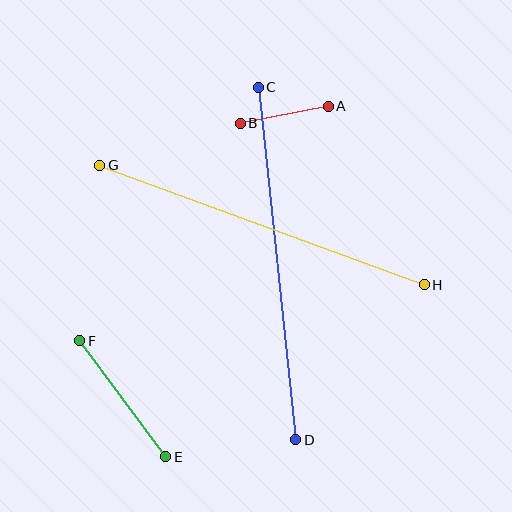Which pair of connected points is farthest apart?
Points C and D are farthest apart.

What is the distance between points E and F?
The distance is approximately 144 pixels.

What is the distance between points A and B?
The distance is approximately 89 pixels.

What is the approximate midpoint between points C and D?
The midpoint is at approximately (277, 263) pixels.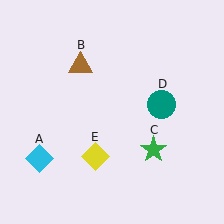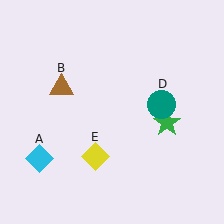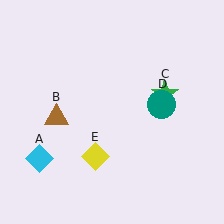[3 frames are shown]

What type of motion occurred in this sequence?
The brown triangle (object B), green star (object C) rotated counterclockwise around the center of the scene.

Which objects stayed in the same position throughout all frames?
Cyan diamond (object A) and teal circle (object D) and yellow diamond (object E) remained stationary.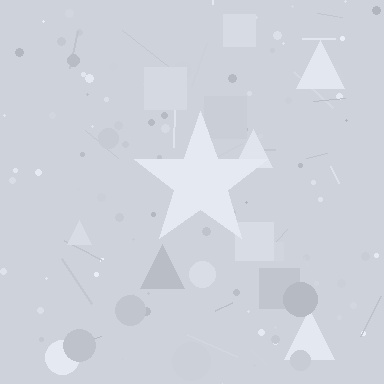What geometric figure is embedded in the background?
A star is embedded in the background.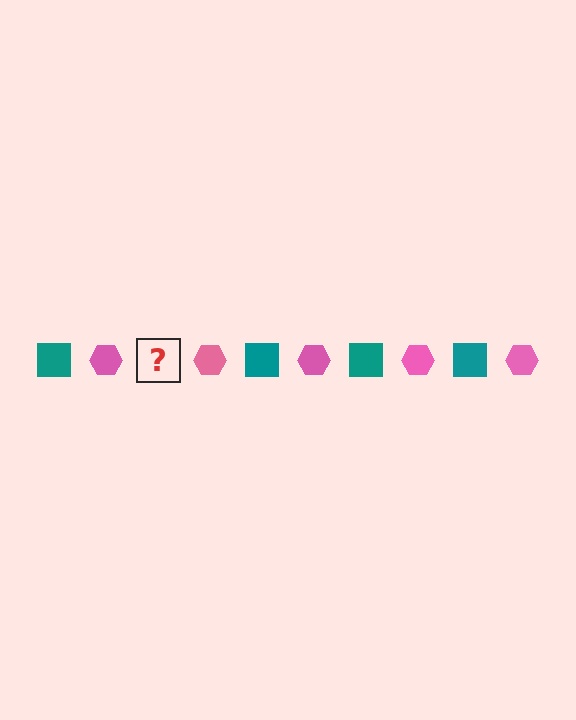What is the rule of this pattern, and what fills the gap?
The rule is that the pattern alternates between teal square and pink hexagon. The gap should be filled with a teal square.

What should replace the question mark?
The question mark should be replaced with a teal square.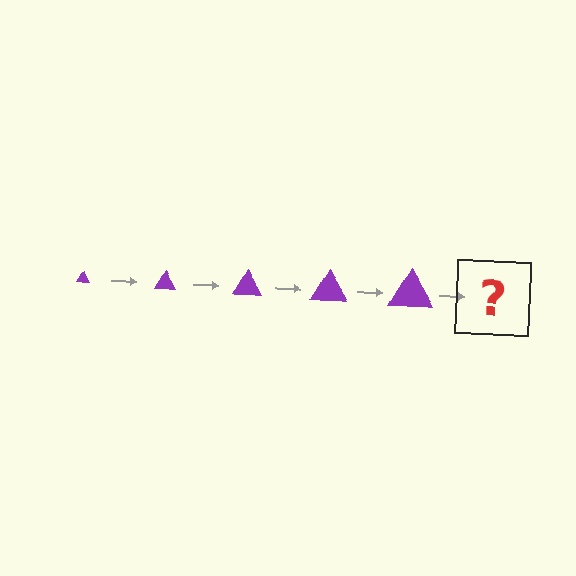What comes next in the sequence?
The next element should be a purple triangle, larger than the previous one.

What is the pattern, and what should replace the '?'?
The pattern is that the triangle gets progressively larger each step. The '?' should be a purple triangle, larger than the previous one.